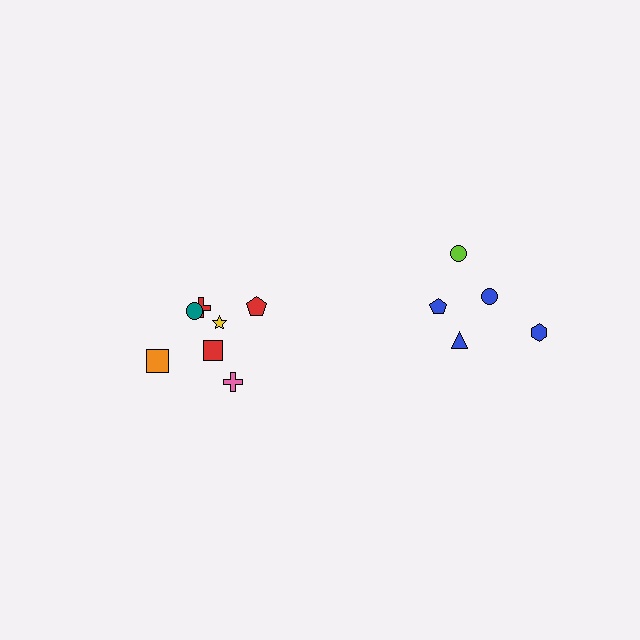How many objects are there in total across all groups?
There are 12 objects.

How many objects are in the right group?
There are 5 objects.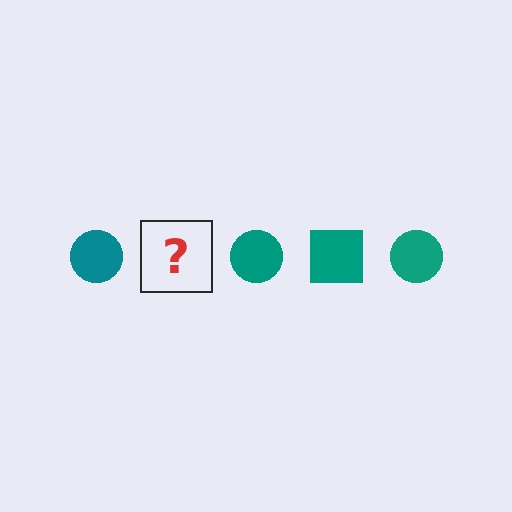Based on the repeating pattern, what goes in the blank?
The blank should be a teal square.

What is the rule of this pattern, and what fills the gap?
The rule is that the pattern cycles through circle, square shapes in teal. The gap should be filled with a teal square.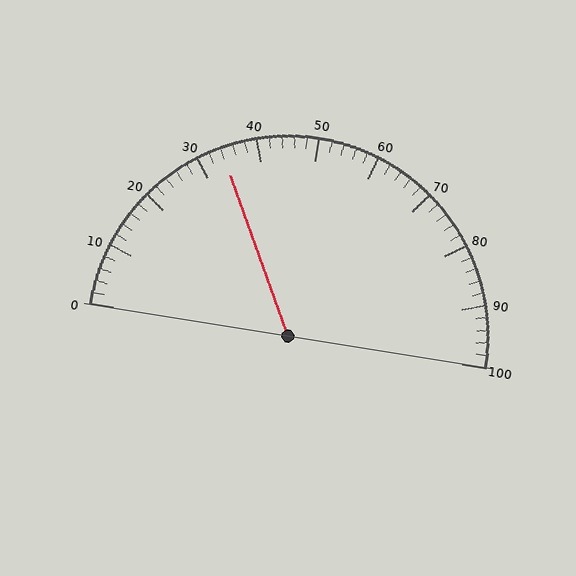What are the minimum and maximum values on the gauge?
The gauge ranges from 0 to 100.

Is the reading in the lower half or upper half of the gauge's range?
The reading is in the lower half of the range (0 to 100).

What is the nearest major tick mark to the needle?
The nearest major tick mark is 30.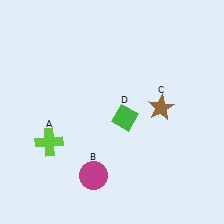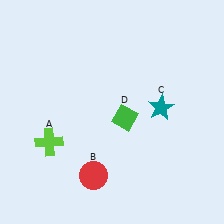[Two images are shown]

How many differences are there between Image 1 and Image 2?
There are 2 differences between the two images.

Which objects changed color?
B changed from magenta to red. C changed from brown to teal.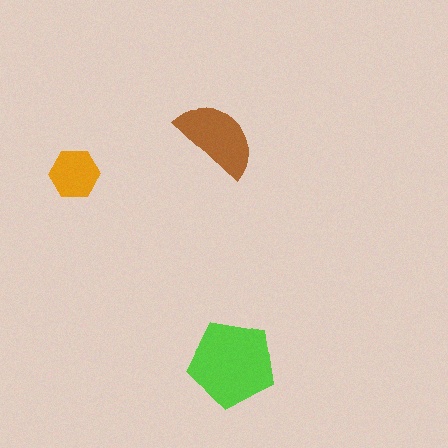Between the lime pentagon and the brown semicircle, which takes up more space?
The lime pentagon.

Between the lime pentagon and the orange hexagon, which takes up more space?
The lime pentagon.